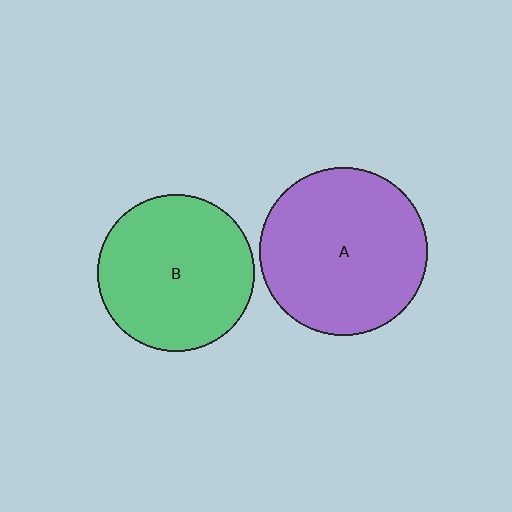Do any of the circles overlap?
No, none of the circles overlap.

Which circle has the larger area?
Circle A (purple).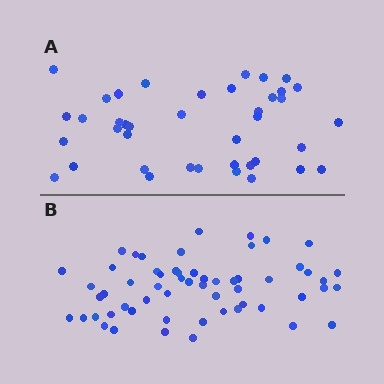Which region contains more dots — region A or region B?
Region B (the bottom region) has more dots.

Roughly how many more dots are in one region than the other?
Region B has approximately 20 more dots than region A.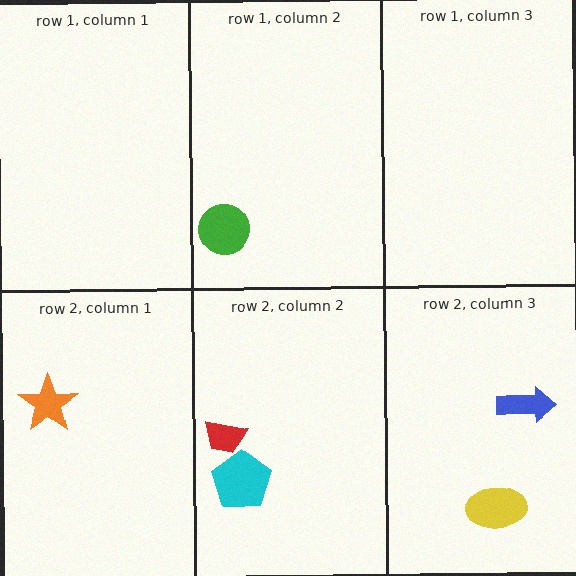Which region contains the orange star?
The row 2, column 1 region.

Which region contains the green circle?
The row 1, column 2 region.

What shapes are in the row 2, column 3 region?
The yellow ellipse, the blue arrow.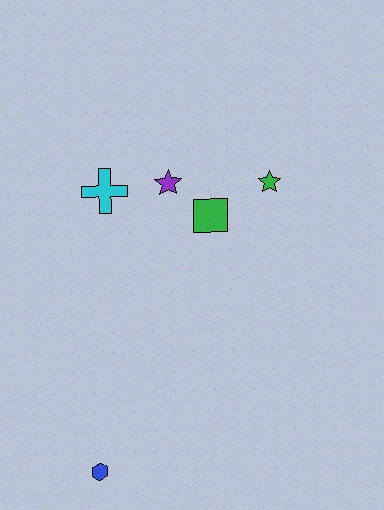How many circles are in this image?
There are no circles.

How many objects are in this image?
There are 5 objects.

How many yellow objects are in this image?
There are no yellow objects.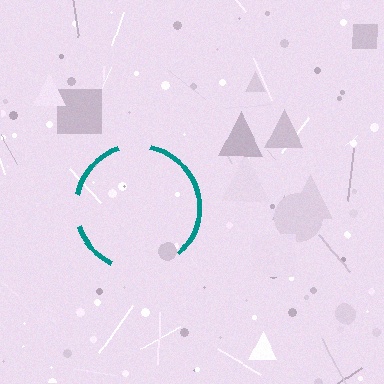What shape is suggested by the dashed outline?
The dashed outline suggests a circle.